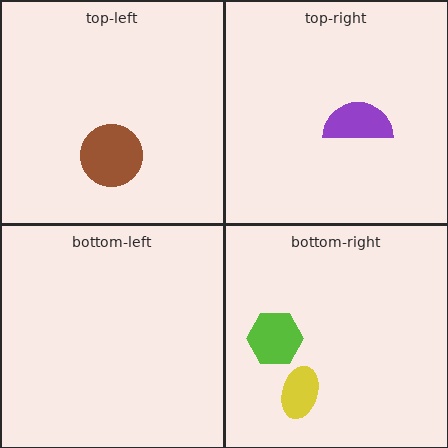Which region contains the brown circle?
The top-left region.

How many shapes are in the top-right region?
1.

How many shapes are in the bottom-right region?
2.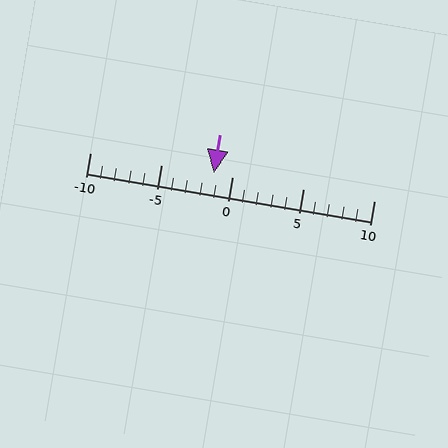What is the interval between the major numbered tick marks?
The major tick marks are spaced 5 units apart.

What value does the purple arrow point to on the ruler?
The purple arrow points to approximately -1.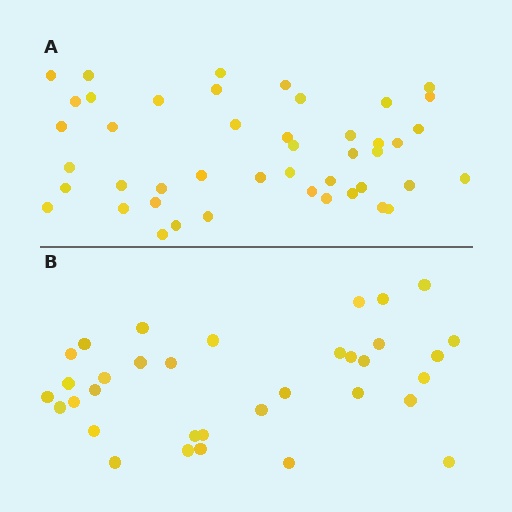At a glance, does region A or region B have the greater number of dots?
Region A (the top region) has more dots.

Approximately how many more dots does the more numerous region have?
Region A has roughly 12 or so more dots than region B.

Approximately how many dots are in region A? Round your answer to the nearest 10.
About 40 dots. (The exact count is 45, which rounds to 40.)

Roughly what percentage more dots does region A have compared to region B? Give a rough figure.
About 30% more.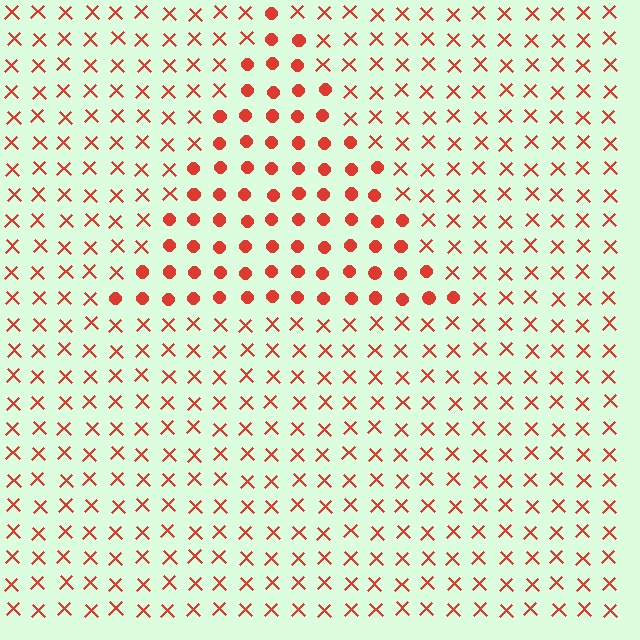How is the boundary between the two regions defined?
The boundary is defined by a change in element shape: circles inside vs. X marks outside. All elements share the same color and spacing.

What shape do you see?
I see a triangle.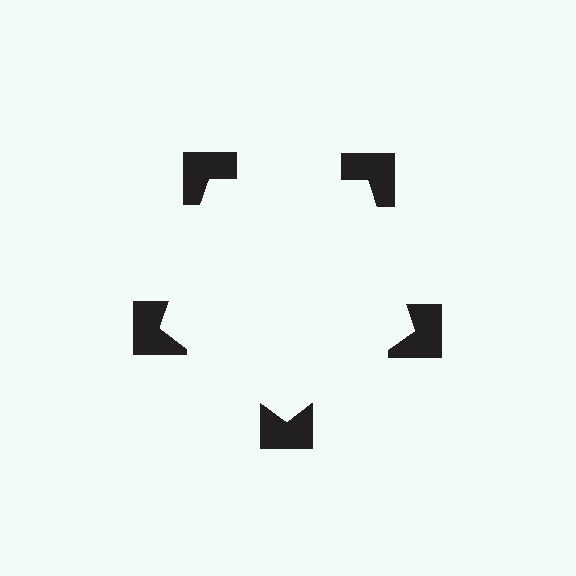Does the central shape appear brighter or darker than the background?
It typically appears slightly brighter than the background, even though no actual brightness change is drawn.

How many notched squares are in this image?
There are 5 — one at each vertex of the illusory pentagon.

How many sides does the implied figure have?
5 sides.